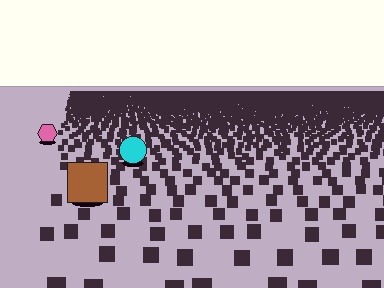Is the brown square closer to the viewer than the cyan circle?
Yes. The brown square is closer — you can tell from the texture gradient: the ground texture is coarser near it.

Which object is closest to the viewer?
The brown square is closest. The texture marks near it are larger and more spread out.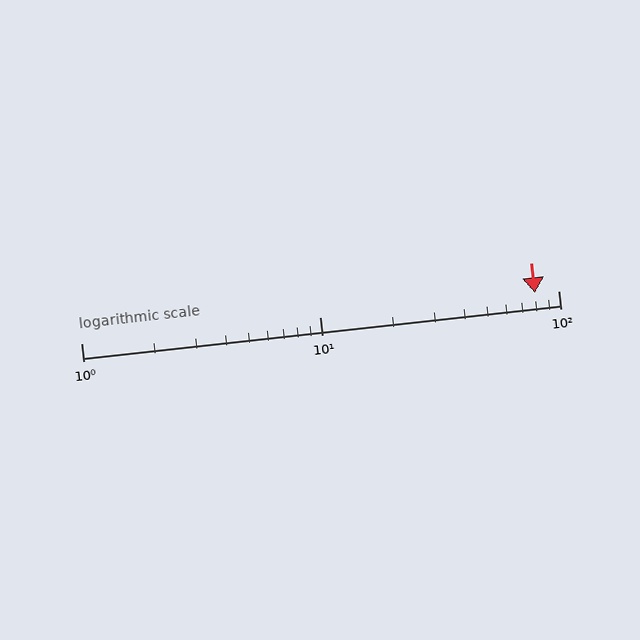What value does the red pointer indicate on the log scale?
The pointer indicates approximately 80.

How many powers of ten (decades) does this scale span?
The scale spans 2 decades, from 1 to 100.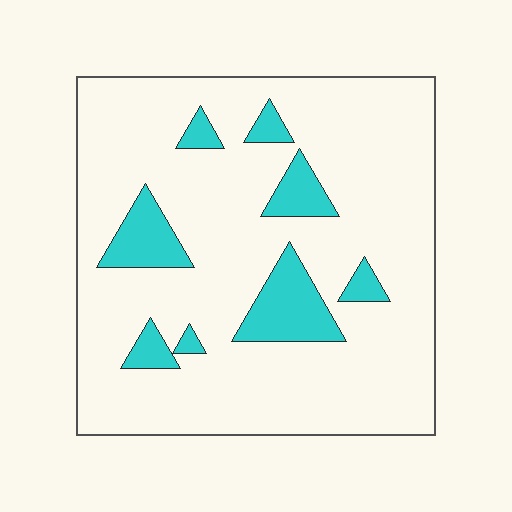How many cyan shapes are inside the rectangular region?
8.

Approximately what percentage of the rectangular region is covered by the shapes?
Approximately 15%.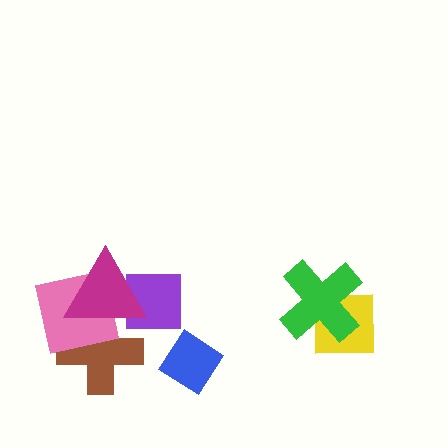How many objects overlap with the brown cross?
2 objects overlap with the brown cross.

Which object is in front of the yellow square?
The green cross is in front of the yellow square.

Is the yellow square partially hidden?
Yes, it is partially covered by another shape.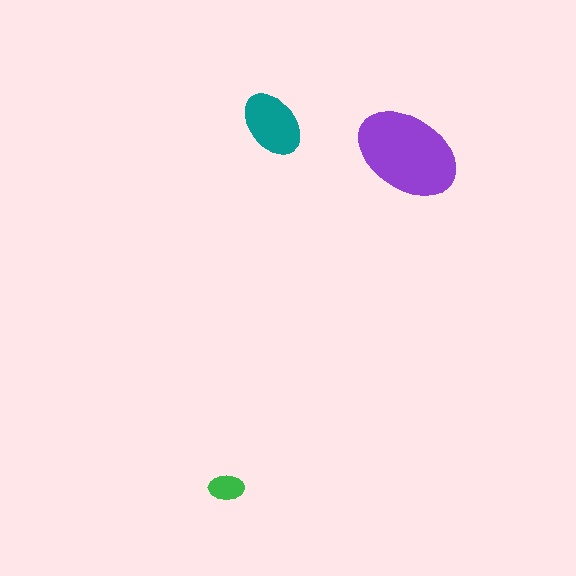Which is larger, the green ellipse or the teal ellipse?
The teal one.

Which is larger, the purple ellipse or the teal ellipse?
The purple one.